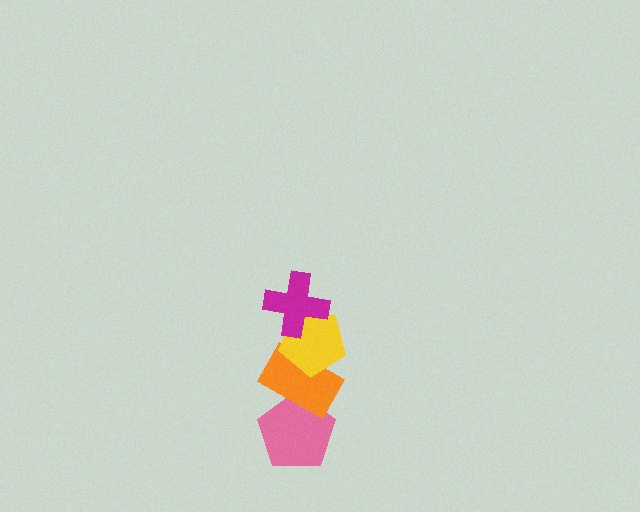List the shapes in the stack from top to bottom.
From top to bottom: the magenta cross, the yellow pentagon, the orange rectangle, the pink pentagon.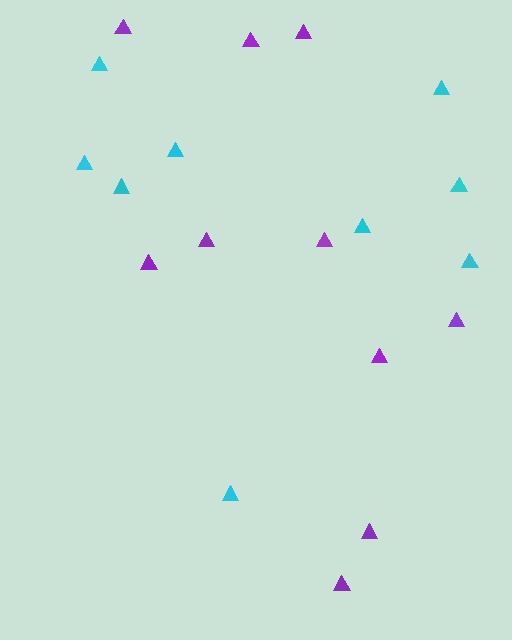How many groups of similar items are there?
There are 2 groups: one group of purple triangles (10) and one group of cyan triangles (9).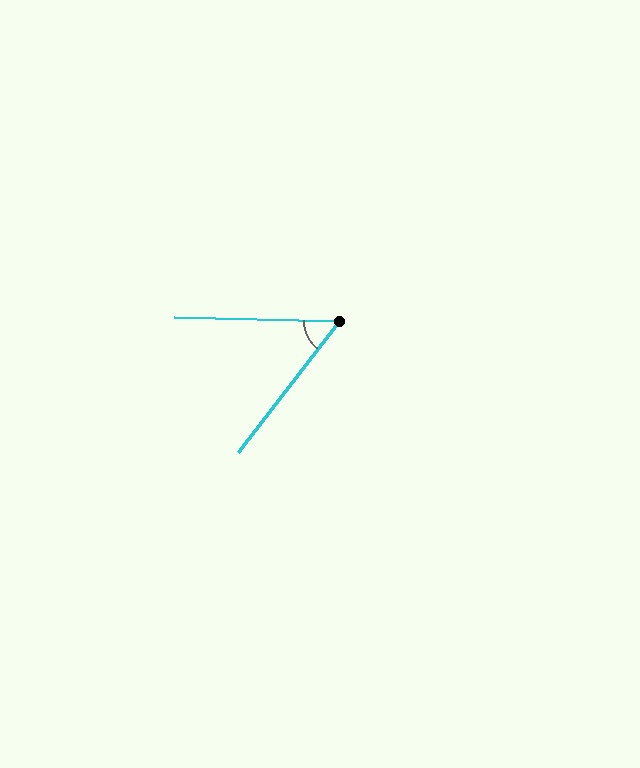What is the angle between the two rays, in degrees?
Approximately 54 degrees.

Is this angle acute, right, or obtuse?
It is acute.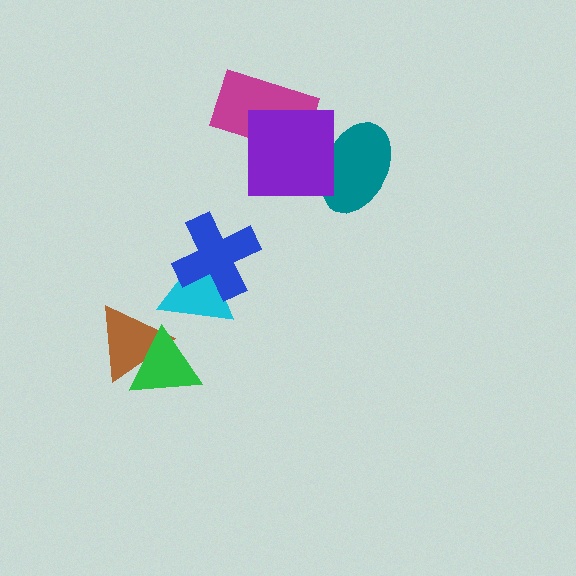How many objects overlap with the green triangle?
1 object overlaps with the green triangle.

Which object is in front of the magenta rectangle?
The purple square is in front of the magenta rectangle.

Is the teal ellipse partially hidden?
Yes, it is partially covered by another shape.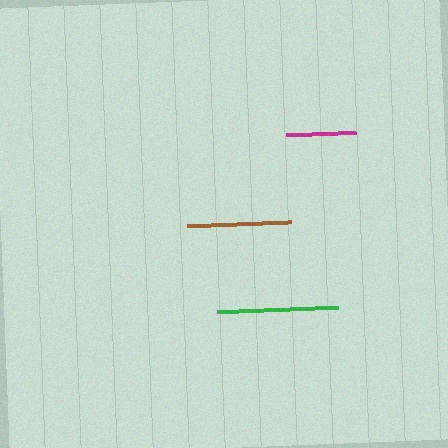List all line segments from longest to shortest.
From longest to shortest: green, brown, magenta.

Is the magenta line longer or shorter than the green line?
The green line is longer than the magenta line.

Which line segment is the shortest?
The magenta line is the shortest at approximately 71 pixels.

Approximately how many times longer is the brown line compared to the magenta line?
The brown line is approximately 1.5 times the length of the magenta line.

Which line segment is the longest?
The green line is the longest at approximately 121 pixels.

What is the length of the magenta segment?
The magenta segment is approximately 71 pixels long.